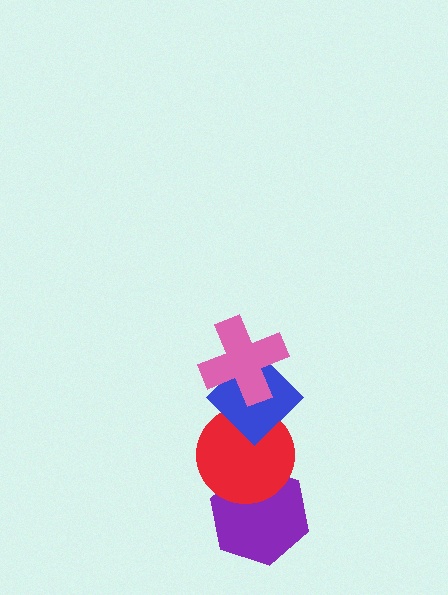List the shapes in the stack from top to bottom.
From top to bottom: the pink cross, the blue diamond, the red circle, the purple hexagon.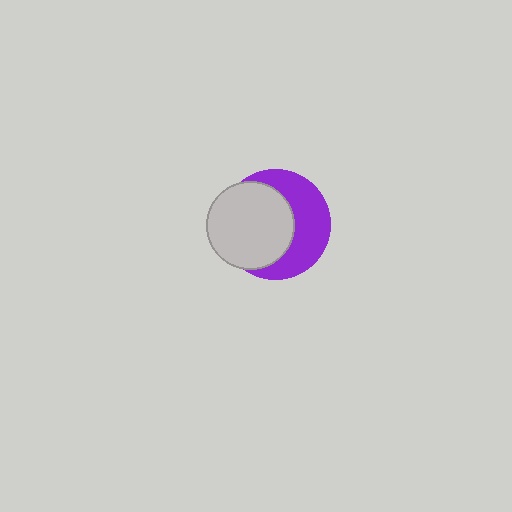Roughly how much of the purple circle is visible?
About half of it is visible (roughly 46%).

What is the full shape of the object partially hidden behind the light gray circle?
The partially hidden object is a purple circle.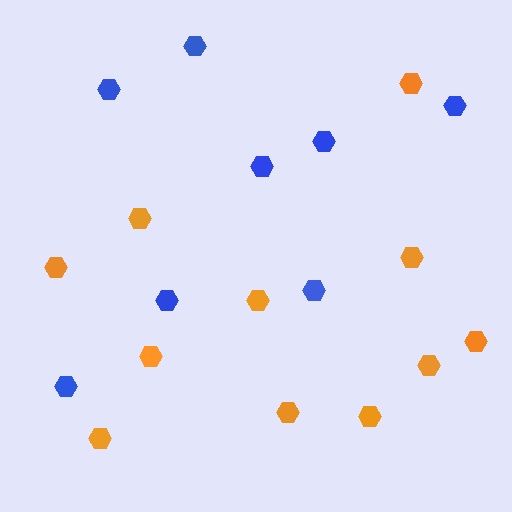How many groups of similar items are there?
There are 2 groups: one group of blue hexagons (8) and one group of orange hexagons (11).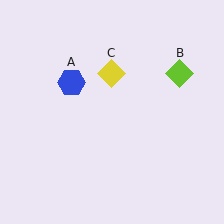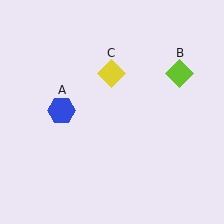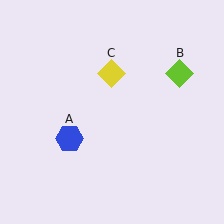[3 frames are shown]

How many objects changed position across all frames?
1 object changed position: blue hexagon (object A).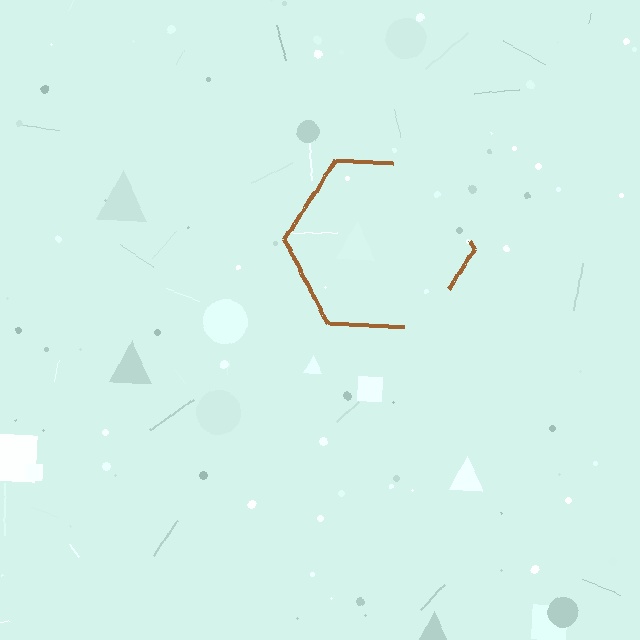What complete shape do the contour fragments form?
The contour fragments form a hexagon.